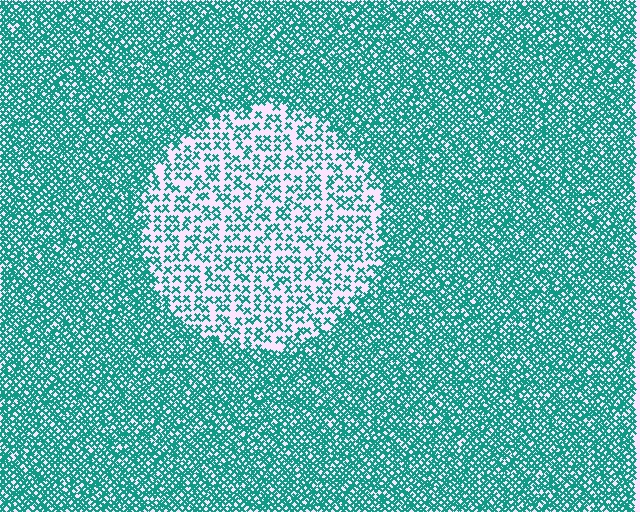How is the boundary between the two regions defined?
The boundary is defined by a change in element density (approximately 2.4x ratio). All elements are the same color, size, and shape.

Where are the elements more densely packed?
The elements are more densely packed outside the circle boundary.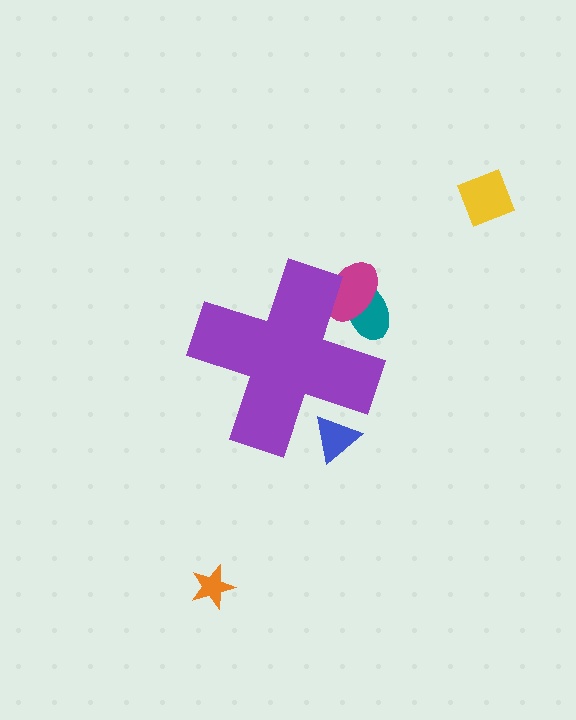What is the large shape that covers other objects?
A purple cross.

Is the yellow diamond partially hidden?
No, the yellow diamond is fully visible.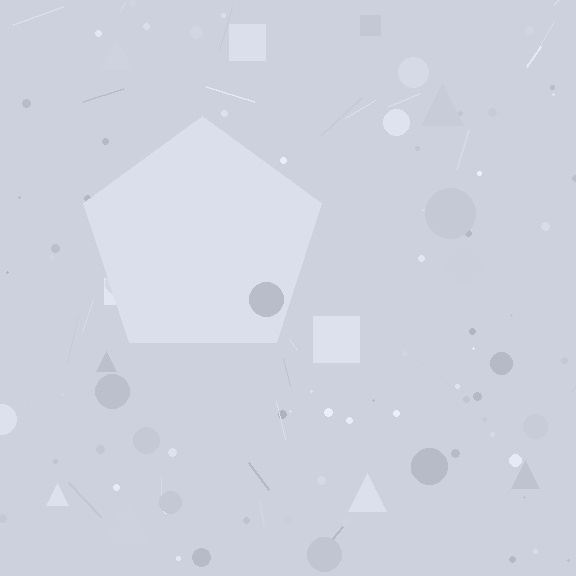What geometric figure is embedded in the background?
A pentagon is embedded in the background.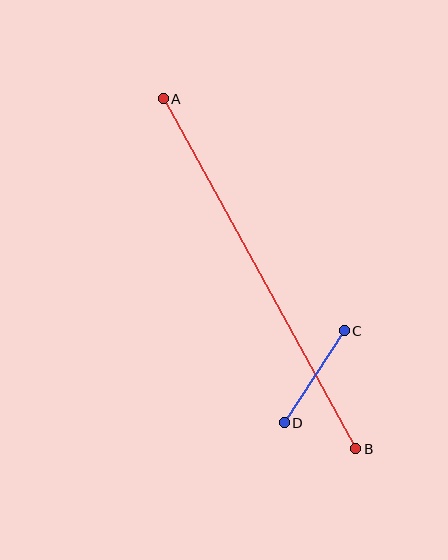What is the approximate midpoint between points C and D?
The midpoint is at approximately (314, 377) pixels.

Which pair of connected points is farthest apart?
Points A and B are farthest apart.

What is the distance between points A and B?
The distance is approximately 400 pixels.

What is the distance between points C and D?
The distance is approximately 110 pixels.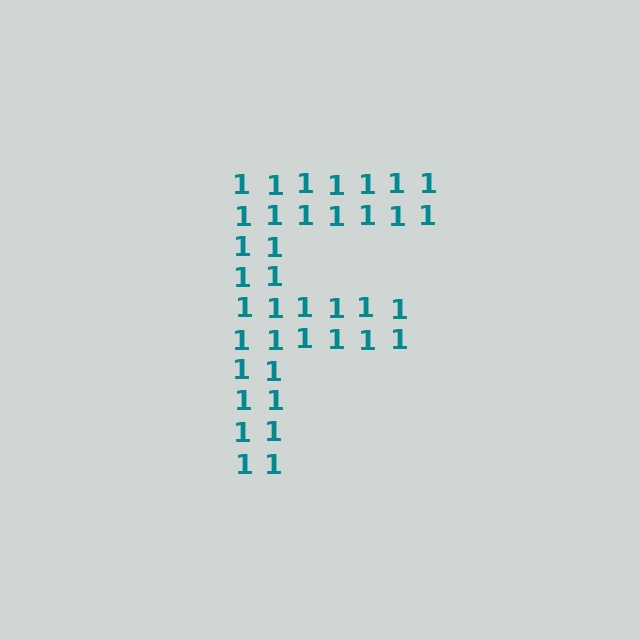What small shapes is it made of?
It is made of small digit 1's.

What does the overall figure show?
The overall figure shows the letter F.